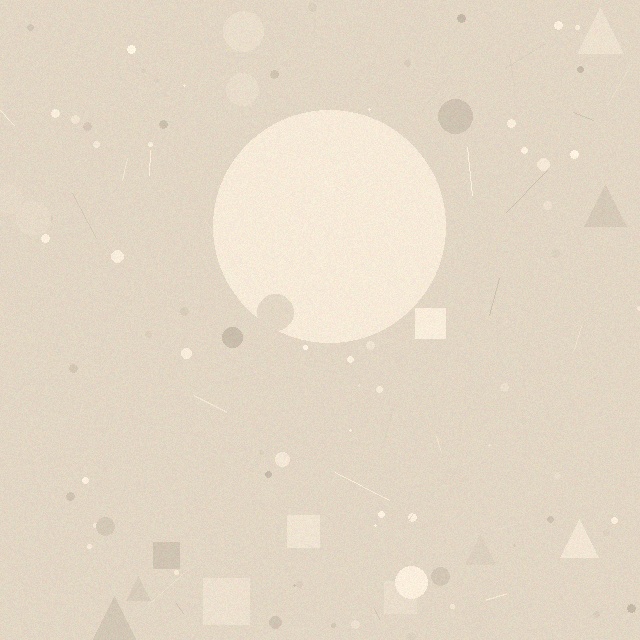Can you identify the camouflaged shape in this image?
The camouflaged shape is a circle.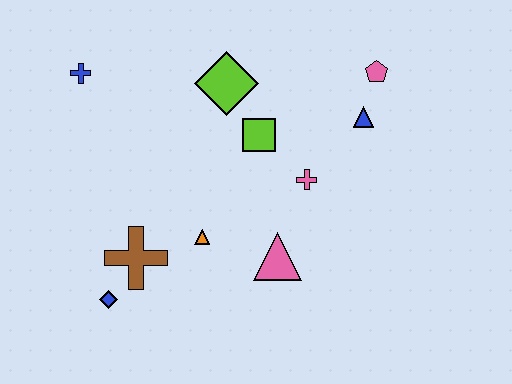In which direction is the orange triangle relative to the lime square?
The orange triangle is below the lime square.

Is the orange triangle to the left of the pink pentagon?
Yes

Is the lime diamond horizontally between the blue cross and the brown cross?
No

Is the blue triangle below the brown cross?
No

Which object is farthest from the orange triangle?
The pink pentagon is farthest from the orange triangle.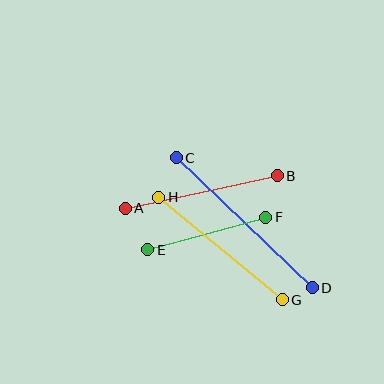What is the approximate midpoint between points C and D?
The midpoint is at approximately (244, 223) pixels.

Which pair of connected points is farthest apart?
Points C and D are farthest apart.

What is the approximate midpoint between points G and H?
The midpoint is at approximately (220, 249) pixels.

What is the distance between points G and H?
The distance is approximately 161 pixels.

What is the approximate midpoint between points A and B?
The midpoint is at approximately (201, 192) pixels.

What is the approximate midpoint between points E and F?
The midpoint is at approximately (207, 233) pixels.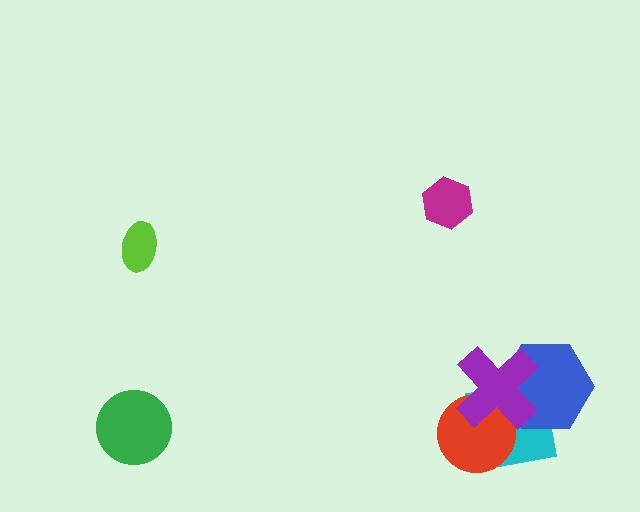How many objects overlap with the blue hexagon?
2 objects overlap with the blue hexagon.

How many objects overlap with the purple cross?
3 objects overlap with the purple cross.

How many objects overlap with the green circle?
0 objects overlap with the green circle.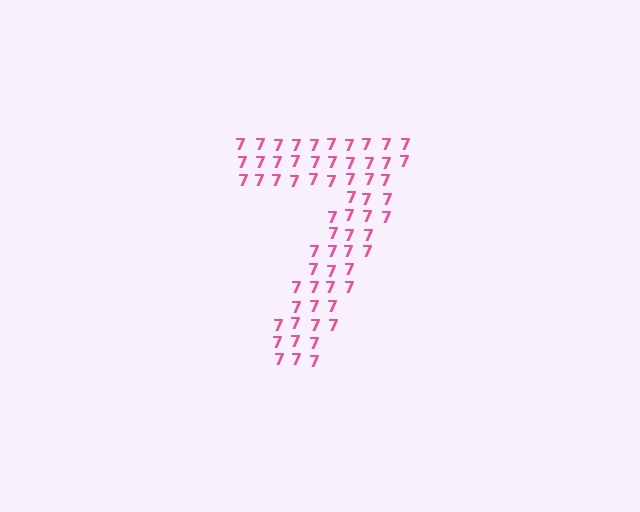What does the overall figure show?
The overall figure shows the digit 7.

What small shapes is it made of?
It is made of small digit 7's.